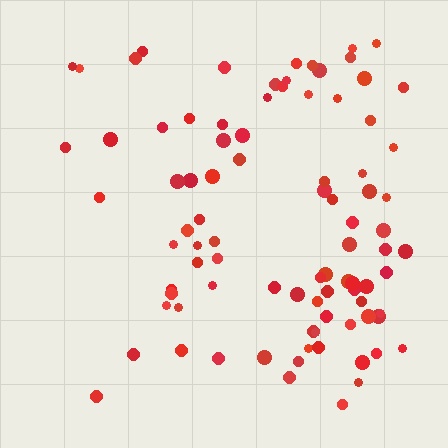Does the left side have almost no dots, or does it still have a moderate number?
Still a moderate number, just noticeably fewer than the right.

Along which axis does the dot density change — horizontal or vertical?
Horizontal.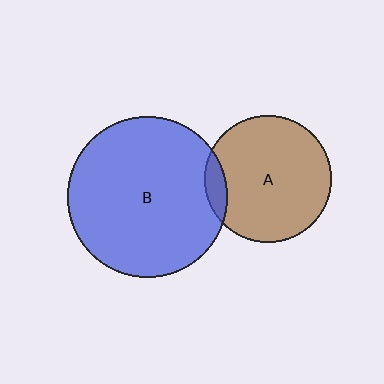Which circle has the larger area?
Circle B (blue).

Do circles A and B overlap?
Yes.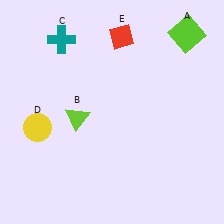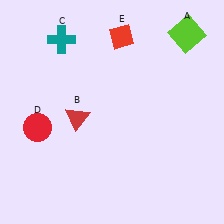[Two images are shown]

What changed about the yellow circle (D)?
In Image 1, D is yellow. In Image 2, it changed to red.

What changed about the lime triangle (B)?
In Image 1, B is lime. In Image 2, it changed to red.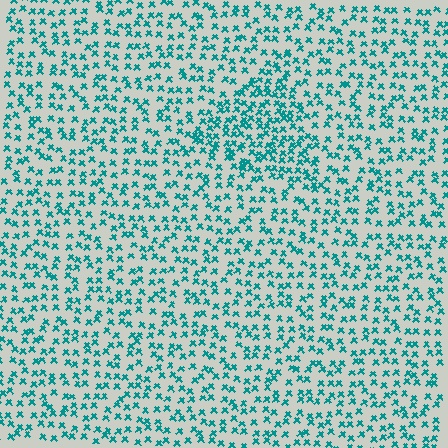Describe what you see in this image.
The image contains small teal elements arranged at two different densities. A triangle-shaped region is visible where the elements are more densely packed than the surrounding area.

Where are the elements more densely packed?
The elements are more densely packed inside the triangle boundary.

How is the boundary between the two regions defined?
The boundary is defined by a change in element density (approximately 1.7x ratio). All elements are the same color, size, and shape.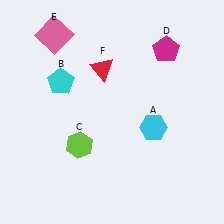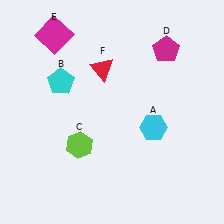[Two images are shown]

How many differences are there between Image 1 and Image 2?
There is 1 difference between the two images.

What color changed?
The square (E) changed from pink in Image 1 to magenta in Image 2.